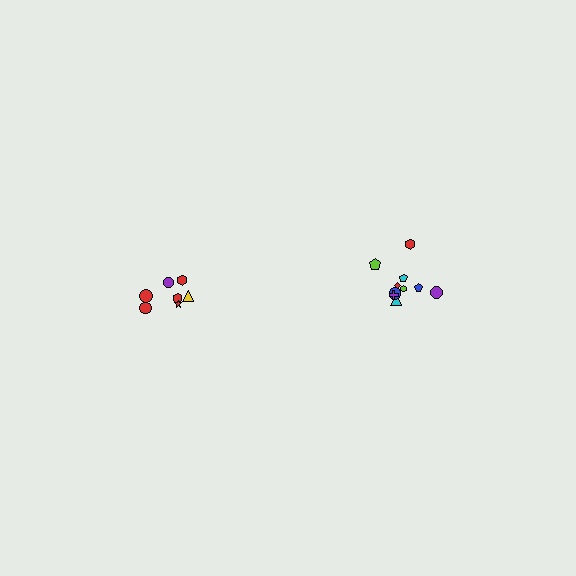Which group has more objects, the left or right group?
The right group.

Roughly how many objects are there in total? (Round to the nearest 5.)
Roughly 15 objects in total.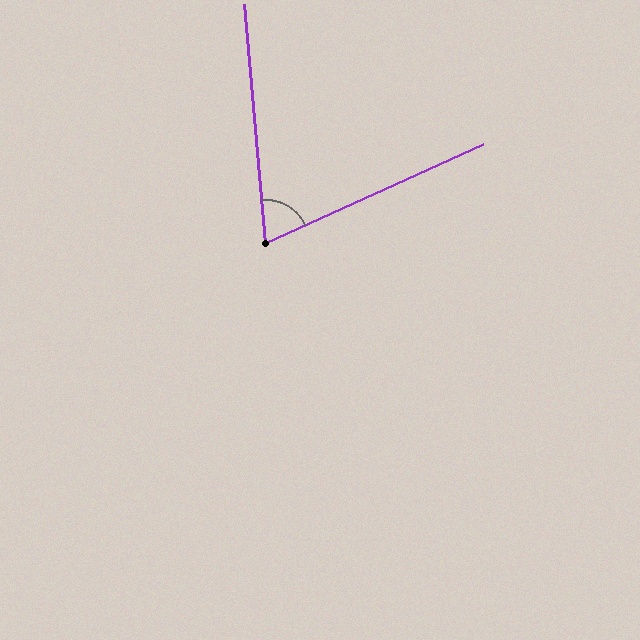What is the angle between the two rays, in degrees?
Approximately 71 degrees.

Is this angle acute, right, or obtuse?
It is acute.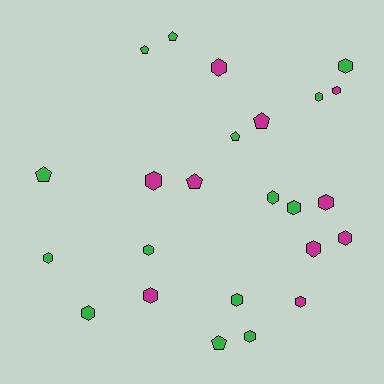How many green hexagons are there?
There are 9 green hexagons.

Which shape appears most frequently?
Hexagon, with 17 objects.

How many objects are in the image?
There are 24 objects.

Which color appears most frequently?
Green, with 14 objects.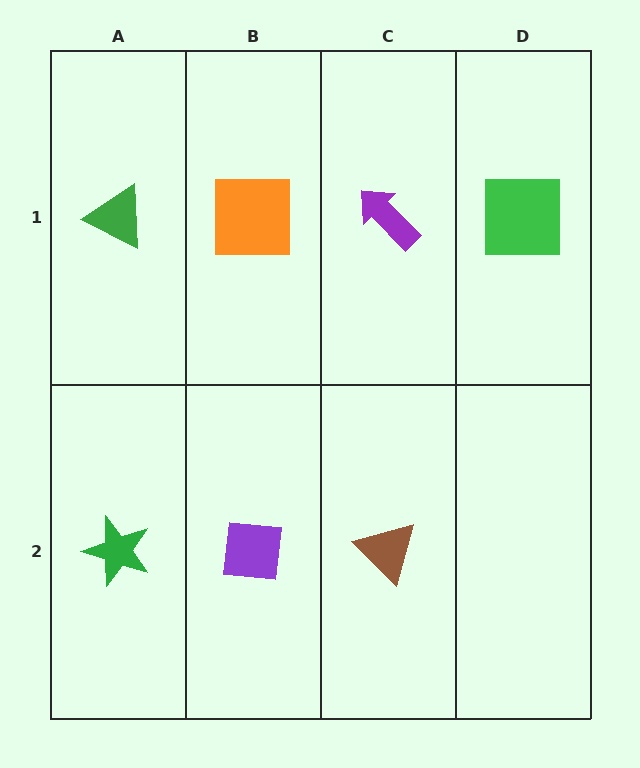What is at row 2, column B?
A purple square.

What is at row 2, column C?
A brown triangle.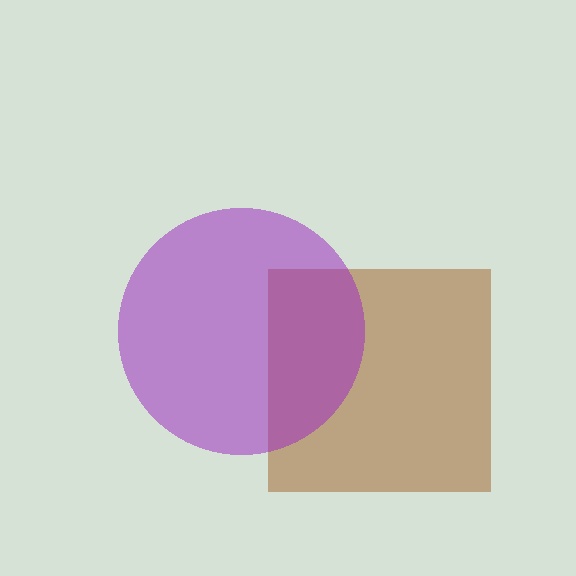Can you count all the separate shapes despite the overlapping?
Yes, there are 2 separate shapes.